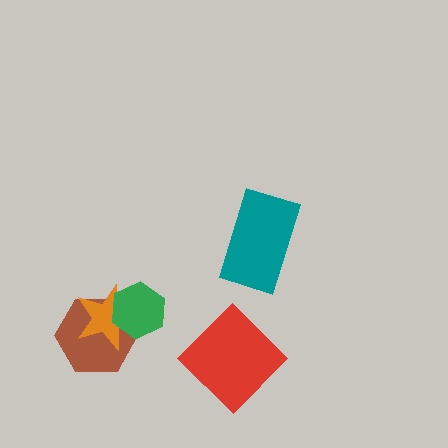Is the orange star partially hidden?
Yes, it is partially covered by another shape.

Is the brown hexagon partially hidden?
Yes, it is partially covered by another shape.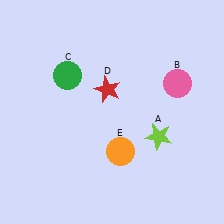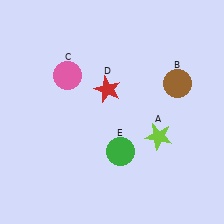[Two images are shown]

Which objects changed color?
B changed from pink to brown. C changed from green to pink. E changed from orange to green.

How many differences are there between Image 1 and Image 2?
There are 3 differences between the two images.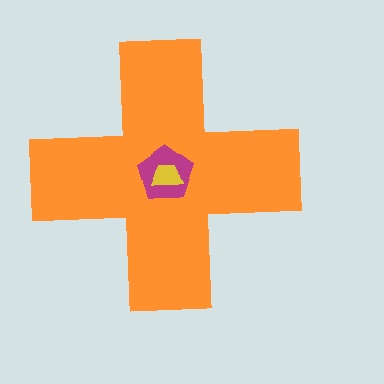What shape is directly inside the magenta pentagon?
The yellow trapezoid.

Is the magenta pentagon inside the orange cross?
Yes.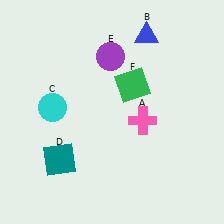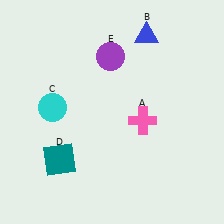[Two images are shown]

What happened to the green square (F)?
The green square (F) was removed in Image 2. It was in the top-right area of Image 1.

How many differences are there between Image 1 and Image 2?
There is 1 difference between the two images.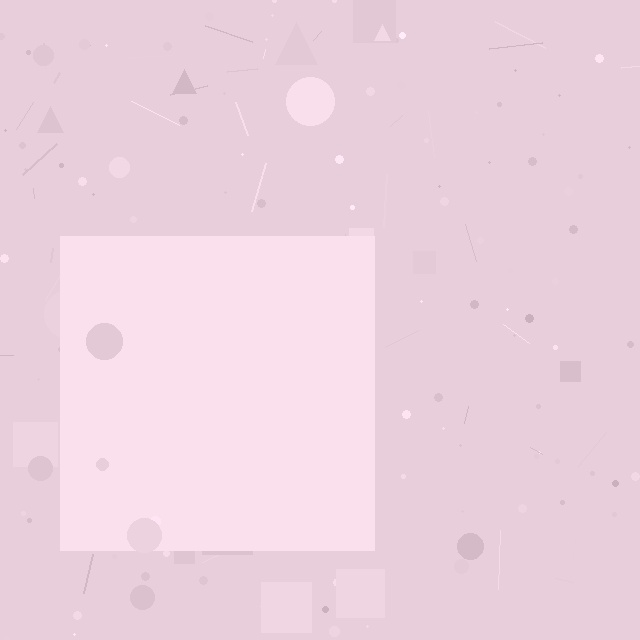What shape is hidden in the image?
A square is hidden in the image.